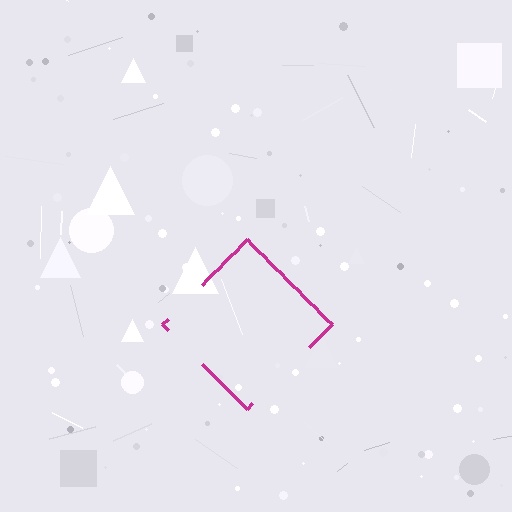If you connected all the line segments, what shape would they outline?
They would outline a diamond.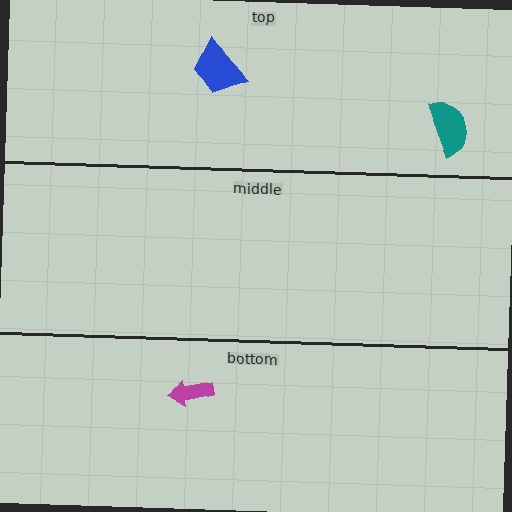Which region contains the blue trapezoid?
The top region.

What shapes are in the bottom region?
The magenta arrow.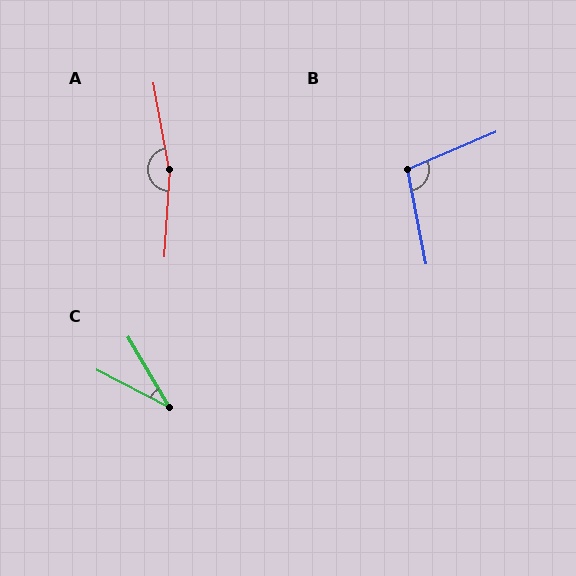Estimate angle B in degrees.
Approximately 102 degrees.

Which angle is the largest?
A, at approximately 167 degrees.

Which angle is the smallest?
C, at approximately 32 degrees.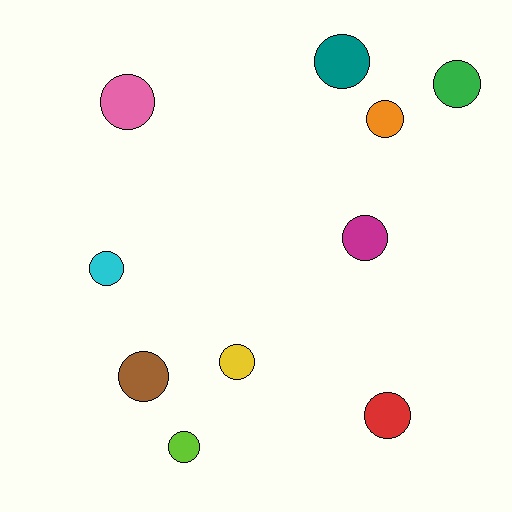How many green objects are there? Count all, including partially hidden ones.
There is 1 green object.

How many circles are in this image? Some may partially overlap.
There are 10 circles.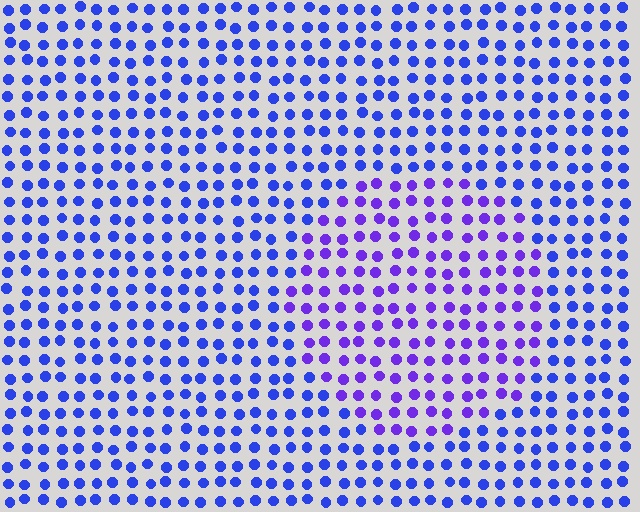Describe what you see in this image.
The image is filled with small blue elements in a uniform arrangement. A circle-shaped region is visible where the elements are tinted to a slightly different hue, forming a subtle color boundary.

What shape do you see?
I see a circle.